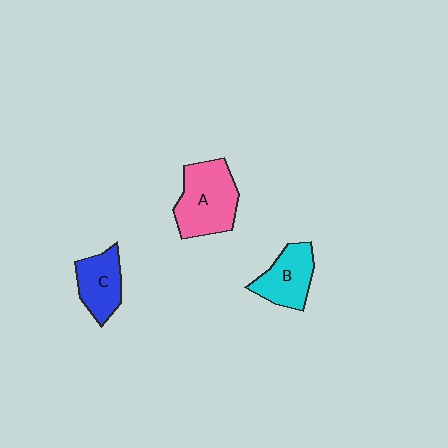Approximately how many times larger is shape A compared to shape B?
Approximately 1.4 times.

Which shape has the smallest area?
Shape C (blue).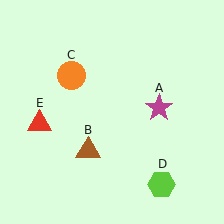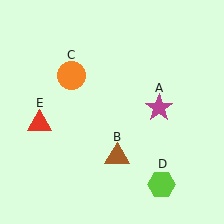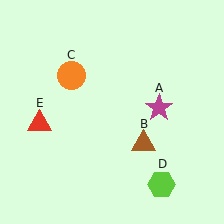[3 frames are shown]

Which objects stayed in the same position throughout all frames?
Magenta star (object A) and orange circle (object C) and lime hexagon (object D) and red triangle (object E) remained stationary.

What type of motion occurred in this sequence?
The brown triangle (object B) rotated counterclockwise around the center of the scene.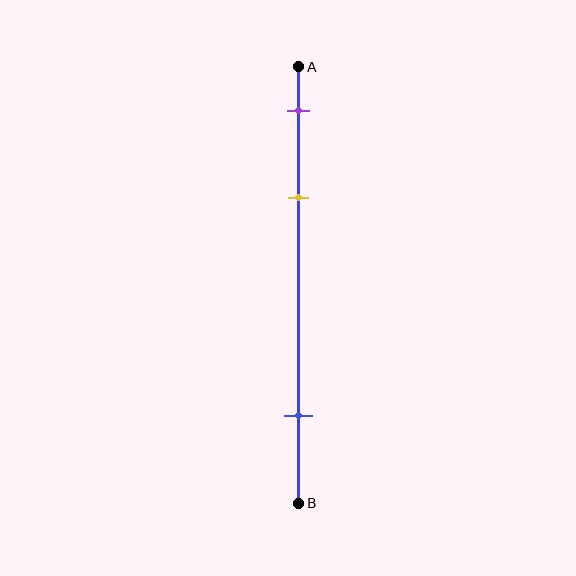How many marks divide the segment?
There are 3 marks dividing the segment.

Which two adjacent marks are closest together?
The purple and yellow marks are the closest adjacent pair.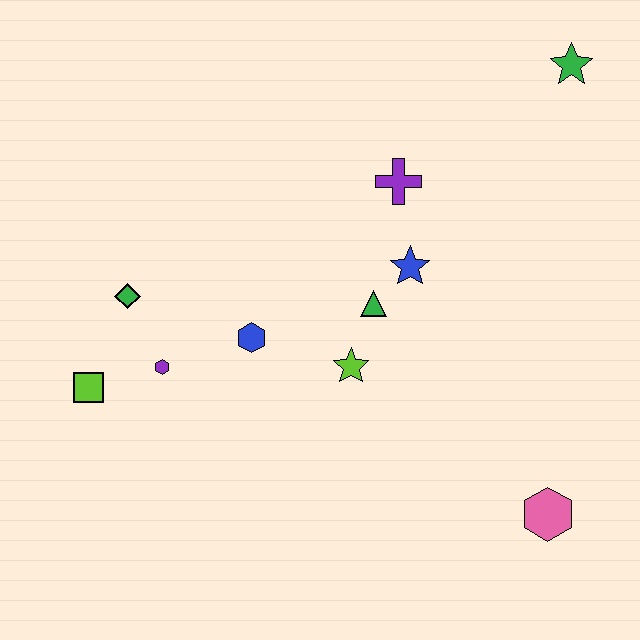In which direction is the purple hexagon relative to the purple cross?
The purple hexagon is to the left of the purple cross.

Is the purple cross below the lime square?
No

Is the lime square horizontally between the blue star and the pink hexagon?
No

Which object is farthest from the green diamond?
The green star is farthest from the green diamond.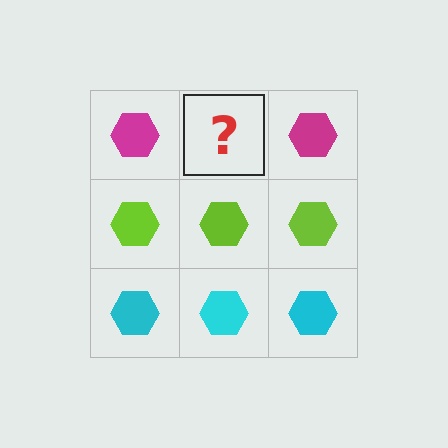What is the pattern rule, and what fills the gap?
The rule is that each row has a consistent color. The gap should be filled with a magenta hexagon.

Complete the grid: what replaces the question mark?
The question mark should be replaced with a magenta hexagon.